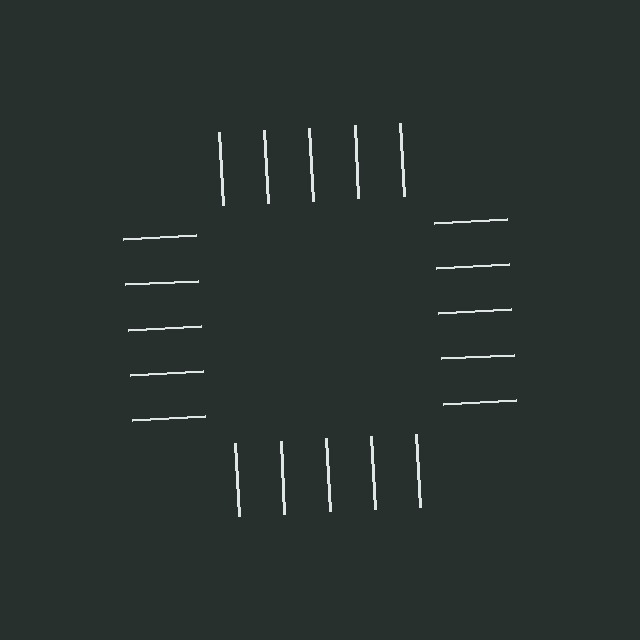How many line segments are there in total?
20 — 5 along each of the 4 edges.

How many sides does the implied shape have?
4 sides — the line-ends trace a square.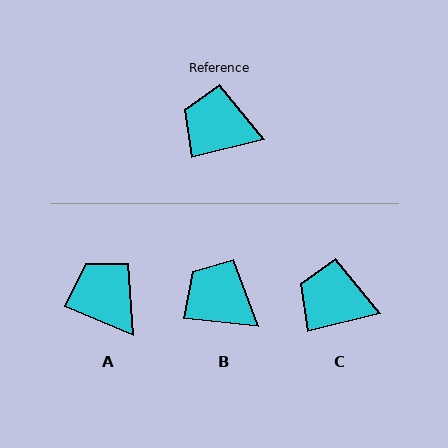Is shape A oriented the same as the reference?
No, it is off by about 36 degrees.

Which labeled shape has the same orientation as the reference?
C.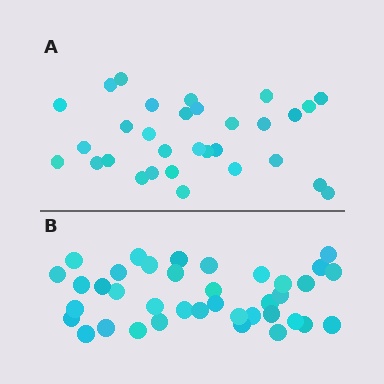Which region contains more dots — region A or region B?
Region B (the bottom region) has more dots.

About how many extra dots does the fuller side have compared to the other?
Region B has roughly 8 or so more dots than region A.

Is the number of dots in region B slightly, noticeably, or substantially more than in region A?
Region B has only slightly more — the two regions are fairly close. The ratio is roughly 1.2 to 1.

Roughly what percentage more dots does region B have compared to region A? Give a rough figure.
About 25% more.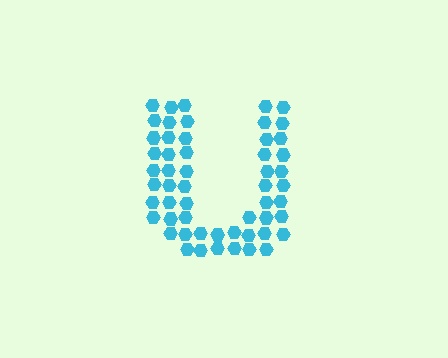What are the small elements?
The small elements are hexagons.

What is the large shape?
The large shape is the letter U.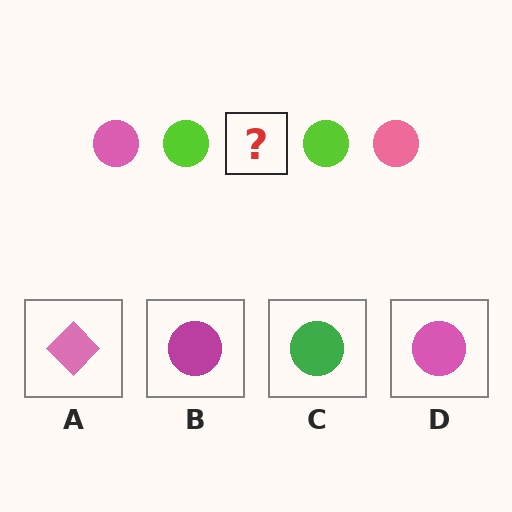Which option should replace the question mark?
Option D.